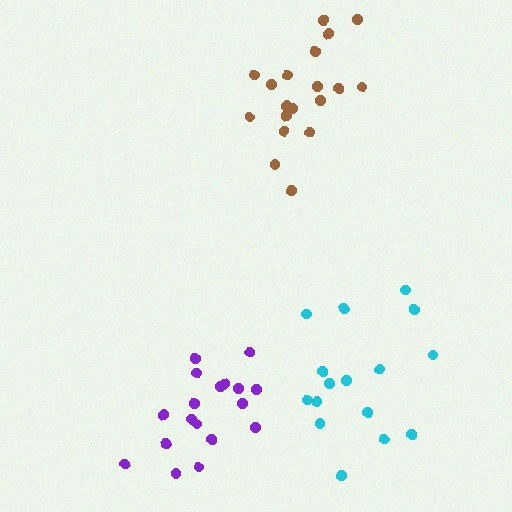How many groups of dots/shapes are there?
There are 3 groups.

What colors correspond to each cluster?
The clusters are colored: cyan, brown, purple.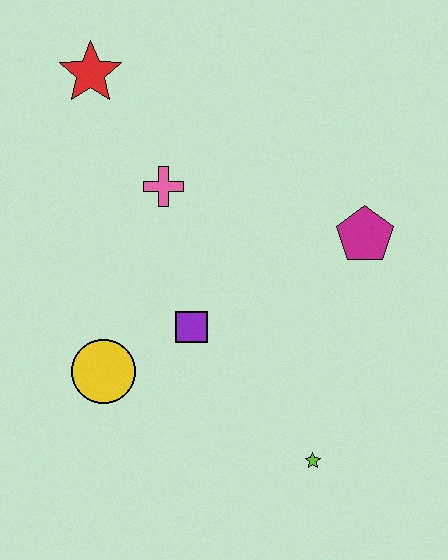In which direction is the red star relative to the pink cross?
The red star is above the pink cross.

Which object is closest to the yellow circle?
The purple square is closest to the yellow circle.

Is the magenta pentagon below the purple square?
No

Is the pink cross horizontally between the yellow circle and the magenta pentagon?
Yes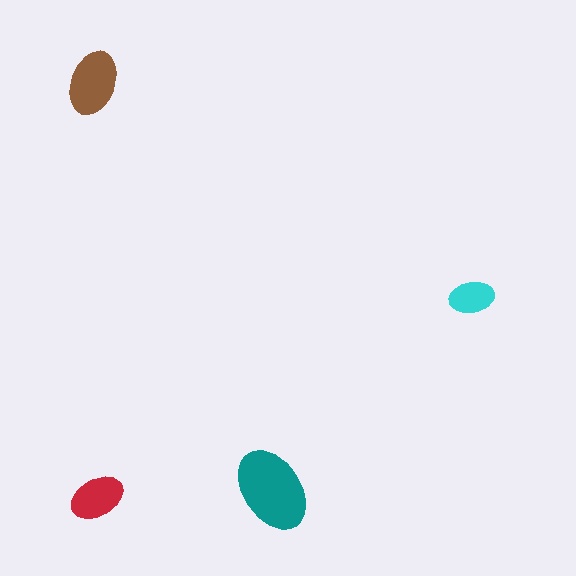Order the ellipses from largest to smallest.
the teal one, the brown one, the red one, the cyan one.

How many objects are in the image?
There are 4 objects in the image.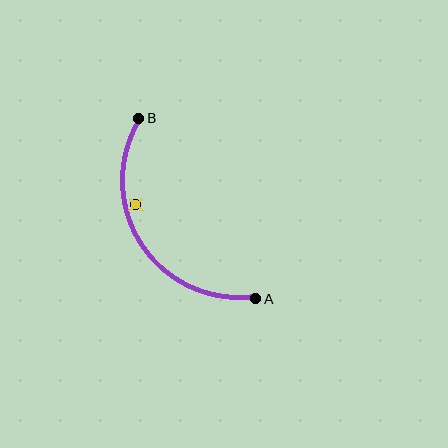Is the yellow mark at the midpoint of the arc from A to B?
No — the yellow mark does not lie on the arc at all. It sits slightly inside the curve.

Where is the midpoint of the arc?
The arc midpoint is the point on the curve farthest from the straight line joining A and B. It sits to the left of that line.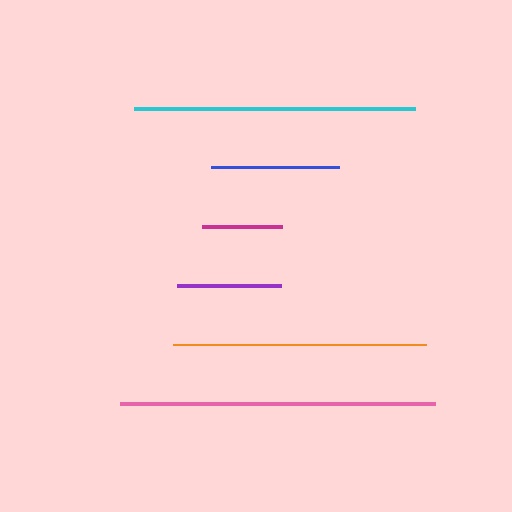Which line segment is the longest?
The pink line is the longest at approximately 314 pixels.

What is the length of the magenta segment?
The magenta segment is approximately 80 pixels long.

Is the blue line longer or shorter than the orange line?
The orange line is longer than the blue line.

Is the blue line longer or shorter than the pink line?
The pink line is longer than the blue line.